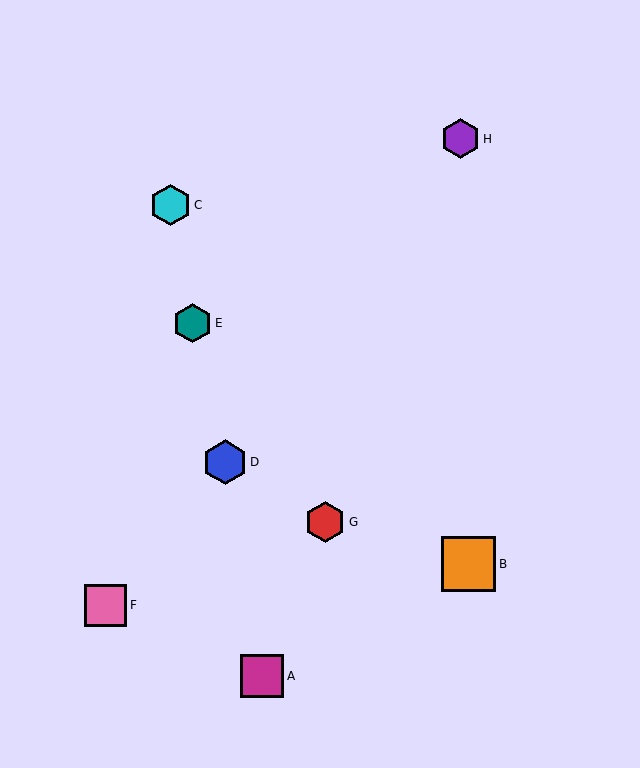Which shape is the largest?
The orange square (labeled B) is the largest.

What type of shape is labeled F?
Shape F is a pink square.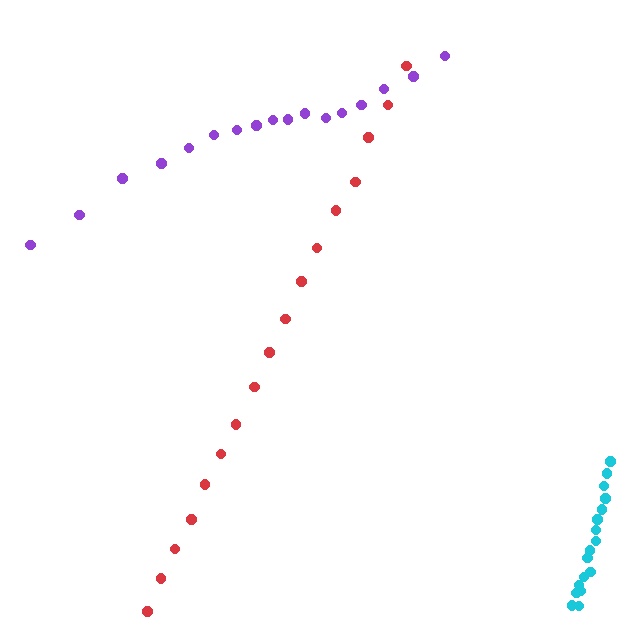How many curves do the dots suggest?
There are 3 distinct paths.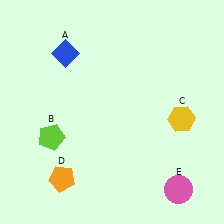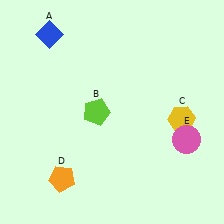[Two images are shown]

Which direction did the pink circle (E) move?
The pink circle (E) moved up.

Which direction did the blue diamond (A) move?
The blue diamond (A) moved up.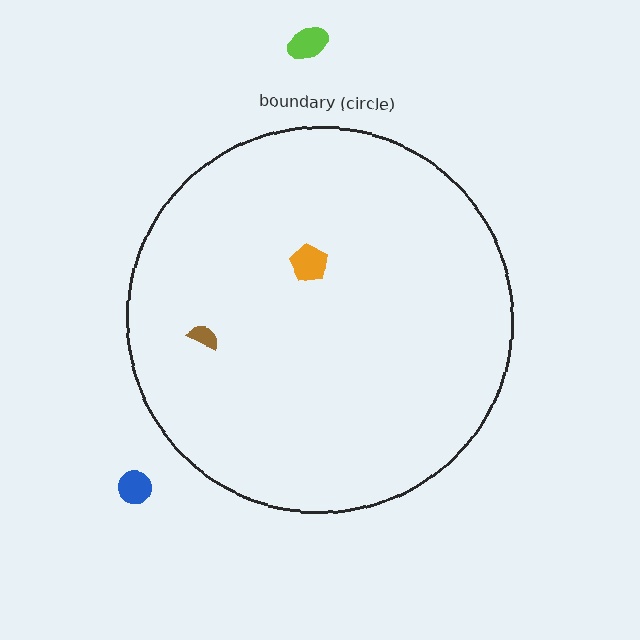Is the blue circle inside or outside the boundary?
Outside.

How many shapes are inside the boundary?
2 inside, 2 outside.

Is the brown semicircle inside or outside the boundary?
Inside.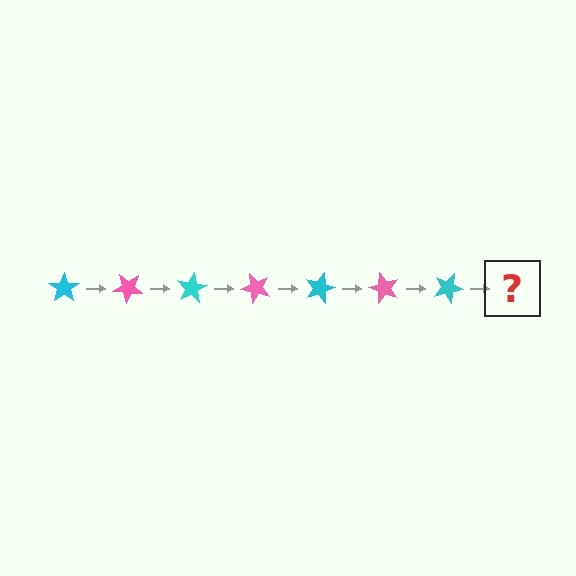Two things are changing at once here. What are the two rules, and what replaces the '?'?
The two rules are that it rotates 40 degrees each step and the color cycles through cyan and pink. The '?' should be a pink star, rotated 280 degrees from the start.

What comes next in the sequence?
The next element should be a pink star, rotated 280 degrees from the start.